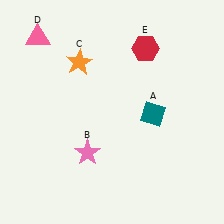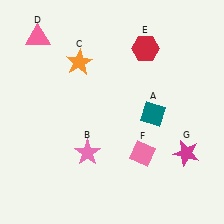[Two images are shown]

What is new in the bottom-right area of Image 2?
A magenta star (G) was added in the bottom-right area of Image 2.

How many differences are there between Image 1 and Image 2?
There are 2 differences between the two images.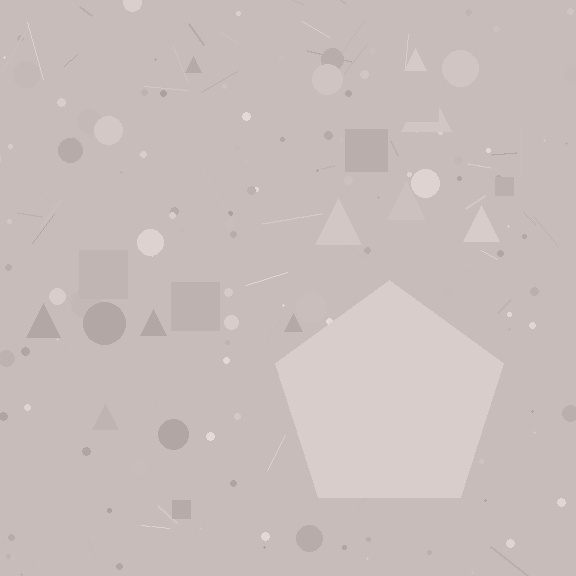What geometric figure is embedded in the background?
A pentagon is embedded in the background.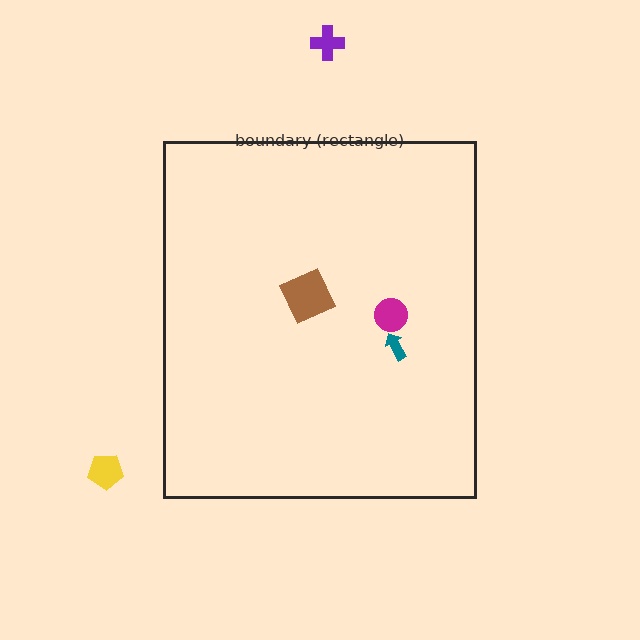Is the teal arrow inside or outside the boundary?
Inside.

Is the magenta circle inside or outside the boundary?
Inside.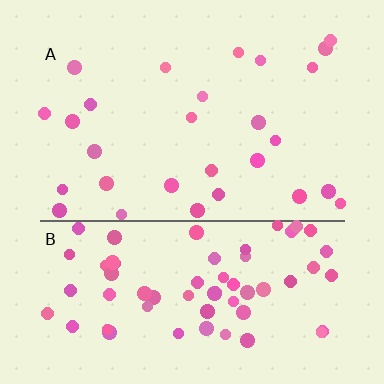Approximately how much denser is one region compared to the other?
Approximately 2.5× — region B over region A.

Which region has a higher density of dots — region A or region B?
B (the bottom).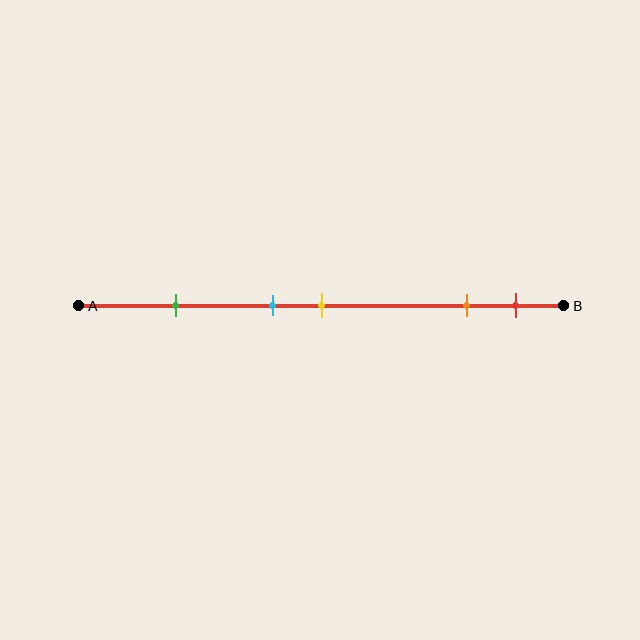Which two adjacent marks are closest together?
The cyan and yellow marks are the closest adjacent pair.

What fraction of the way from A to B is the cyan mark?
The cyan mark is approximately 40% (0.4) of the way from A to B.